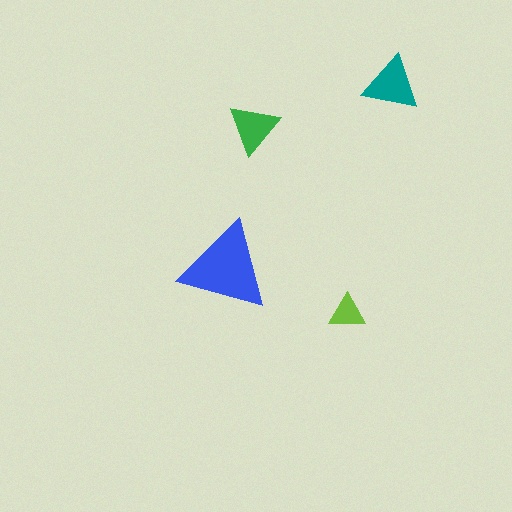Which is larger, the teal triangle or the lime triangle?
The teal one.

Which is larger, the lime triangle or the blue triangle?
The blue one.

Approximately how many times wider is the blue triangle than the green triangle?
About 1.5 times wider.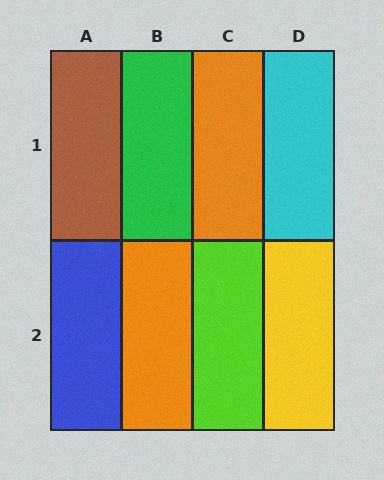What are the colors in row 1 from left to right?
Brown, green, orange, cyan.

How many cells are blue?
1 cell is blue.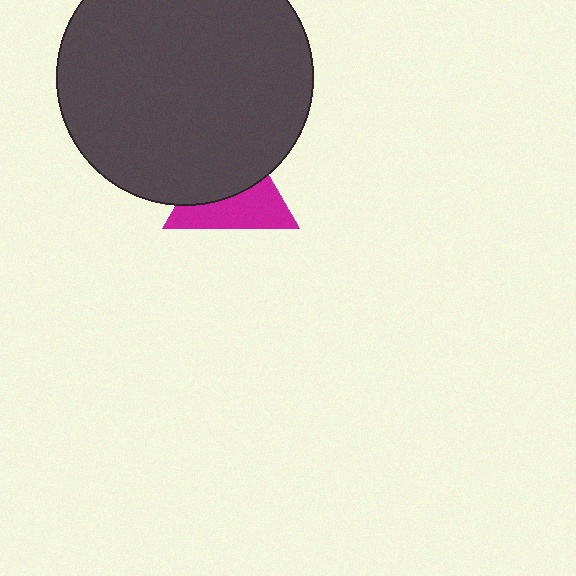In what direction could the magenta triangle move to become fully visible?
The magenta triangle could move down. That would shift it out from behind the dark gray circle entirely.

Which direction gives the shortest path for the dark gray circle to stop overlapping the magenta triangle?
Moving up gives the shortest separation.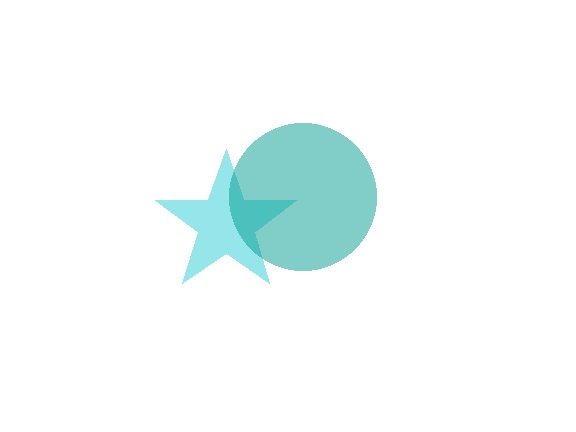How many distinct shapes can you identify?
There are 2 distinct shapes: a cyan star, a teal circle.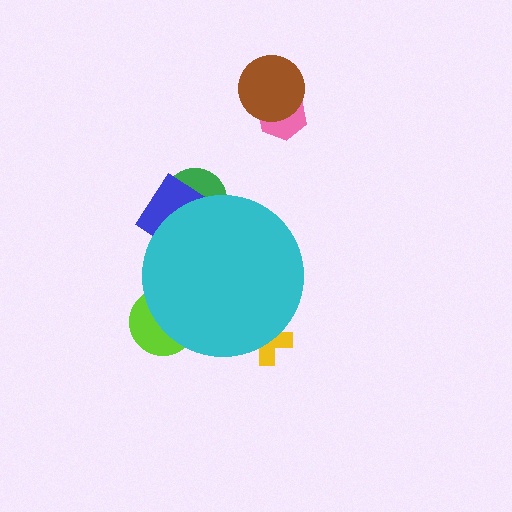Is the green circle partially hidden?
Yes, the green circle is partially hidden behind the cyan circle.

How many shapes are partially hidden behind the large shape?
4 shapes are partially hidden.